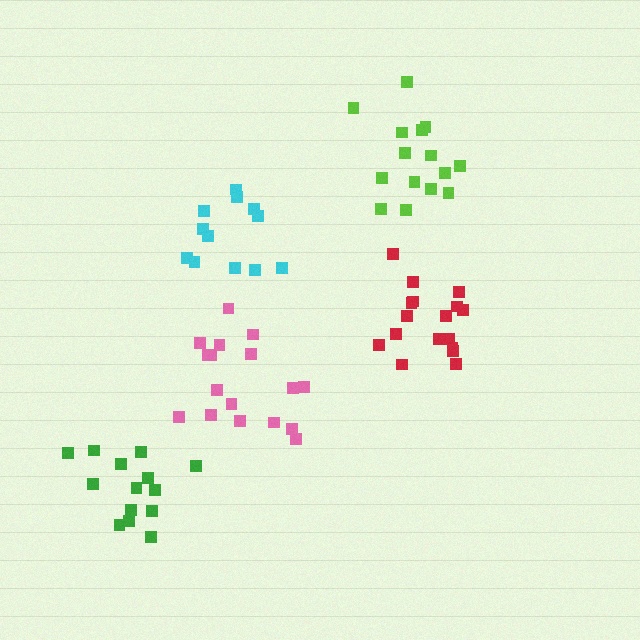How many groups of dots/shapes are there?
There are 5 groups.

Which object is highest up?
The lime cluster is topmost.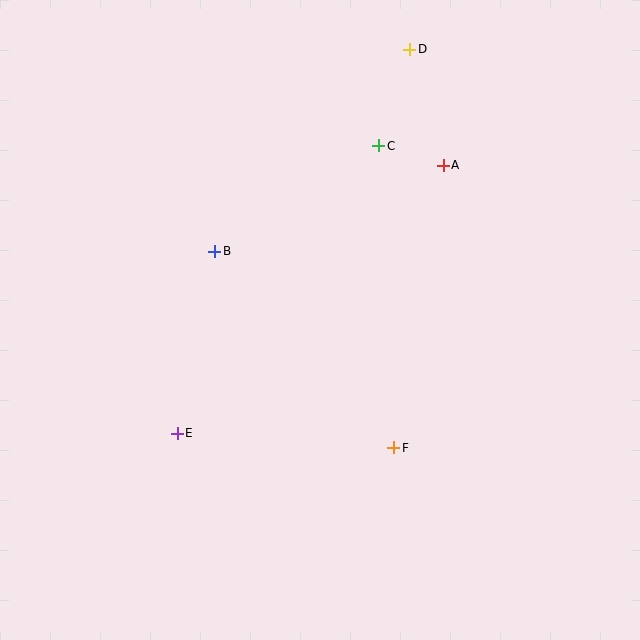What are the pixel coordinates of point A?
Point A is at (443, 165).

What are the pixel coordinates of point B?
Point B is at (215, 251).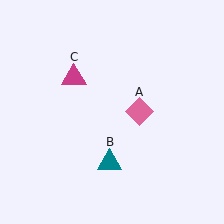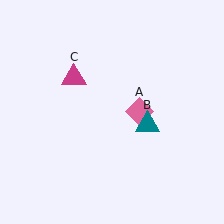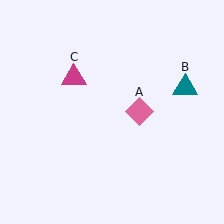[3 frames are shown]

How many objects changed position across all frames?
1 object changed position: teal triangle (object B).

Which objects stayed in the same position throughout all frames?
Pink diamond (object A) and magenta triangle (object C) remained stationary.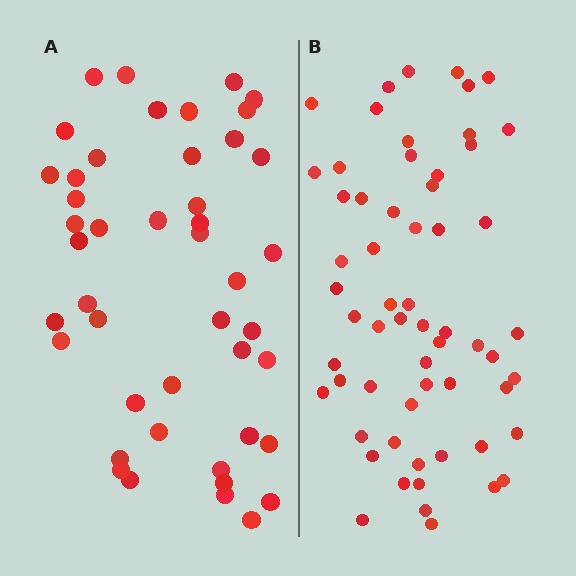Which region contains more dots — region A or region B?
Region B (the right region) has more dots.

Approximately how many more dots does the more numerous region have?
Region B has approximately 15 more dots than region A.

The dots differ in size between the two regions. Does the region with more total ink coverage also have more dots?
No. Region A has more total ink coverage because its dots are larger, but region B actually contains more individual dots. Total area can be misleading — the number of items is what matters here.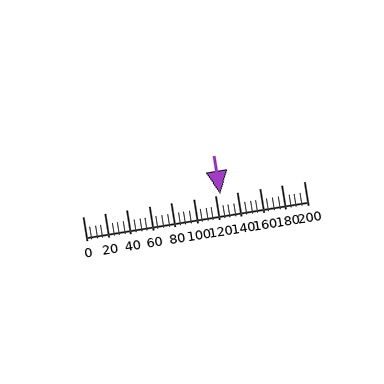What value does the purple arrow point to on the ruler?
The purple arrow points to approximately 124.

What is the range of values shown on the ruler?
The ruler shows values from 0 to 200.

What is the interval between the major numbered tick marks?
The major tick marks are spaced 20 units apart.